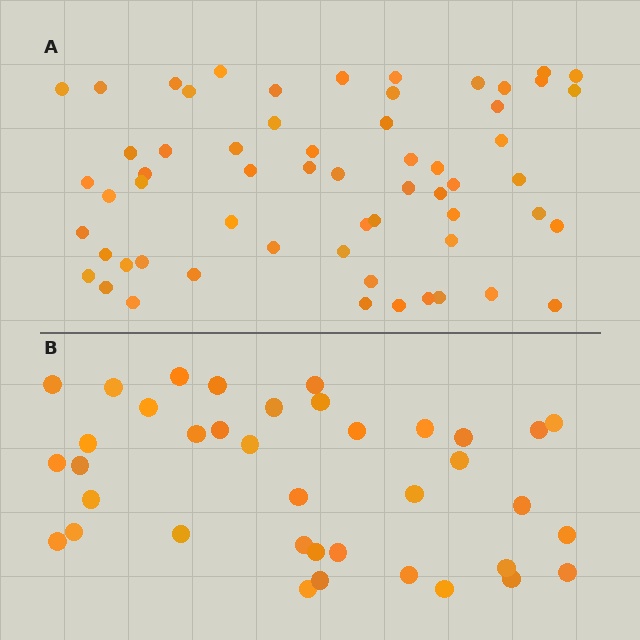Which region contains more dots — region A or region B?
Region A (the top region) has more dots.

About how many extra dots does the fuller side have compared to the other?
Region A has approximately 20 more dots than region B.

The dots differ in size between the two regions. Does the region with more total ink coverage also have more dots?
No. Region B has more total ink coverage because its dots are larger, but region A actually contains more individual dots. Total area can be misleading — the number of items is what matters here.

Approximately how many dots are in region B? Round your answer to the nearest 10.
About 40 dots. (The exact count is 38, which rounds to 40.)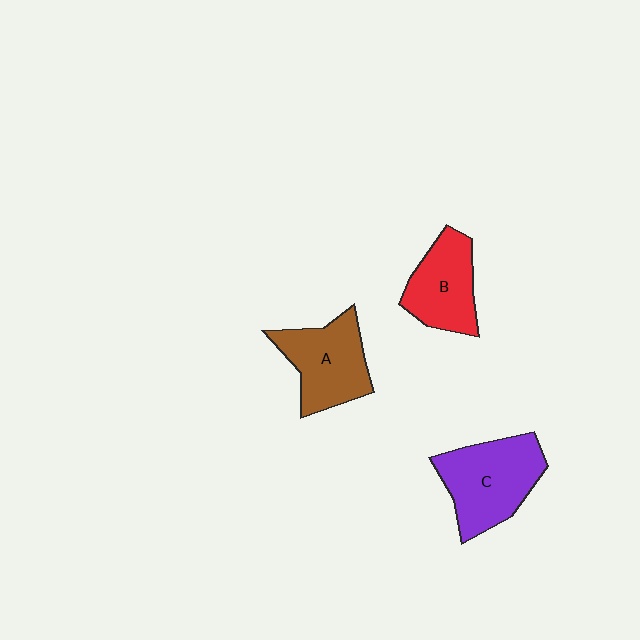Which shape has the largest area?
Shape C (purple).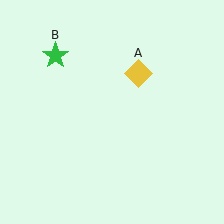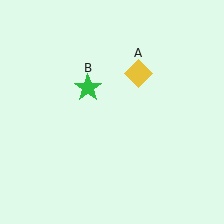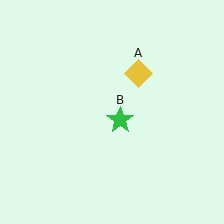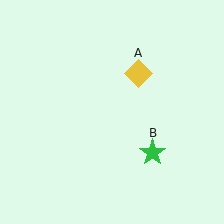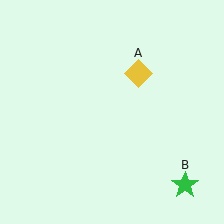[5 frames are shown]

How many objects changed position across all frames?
1 object changed position: green star (object B).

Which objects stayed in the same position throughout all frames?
Yellow diamond (object A) remained stationary.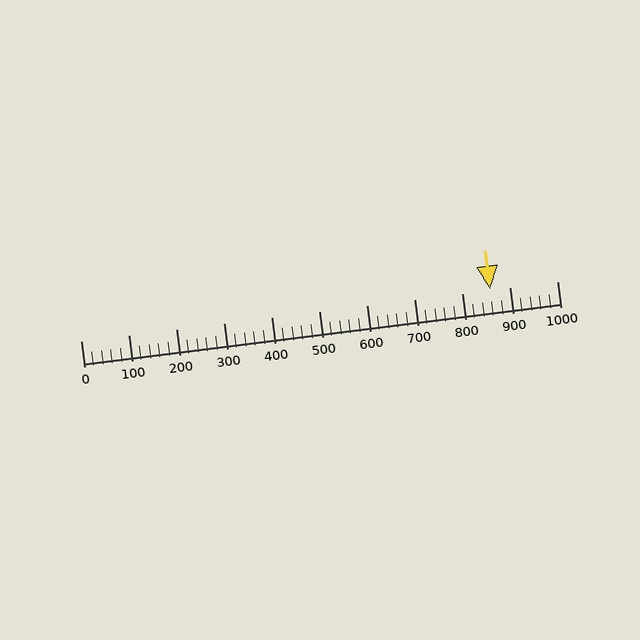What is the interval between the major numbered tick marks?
The major tick marks are spaced 100 units apart.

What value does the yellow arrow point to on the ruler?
The yellow arrow points to approximately 860.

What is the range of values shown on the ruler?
The ruler shows values from 0 to 1000.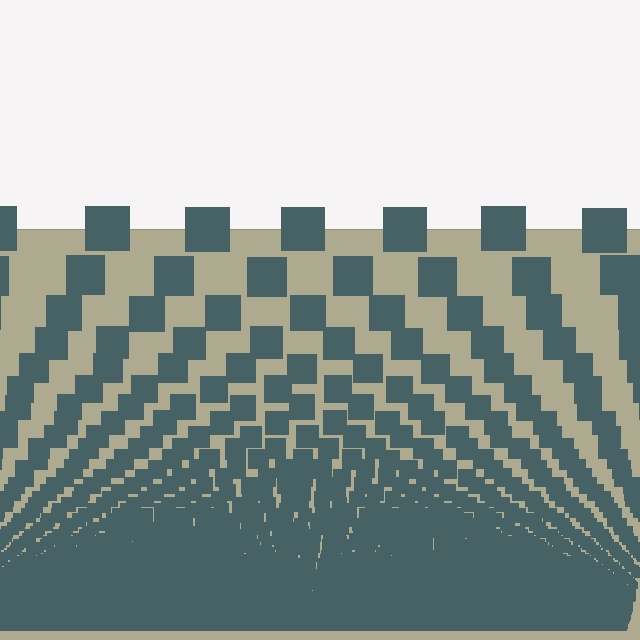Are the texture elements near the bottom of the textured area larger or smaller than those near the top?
Smaller. The gradient is inverted — elements near the bottom are smaller and denser.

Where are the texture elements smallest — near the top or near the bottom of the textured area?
Near the bottom.